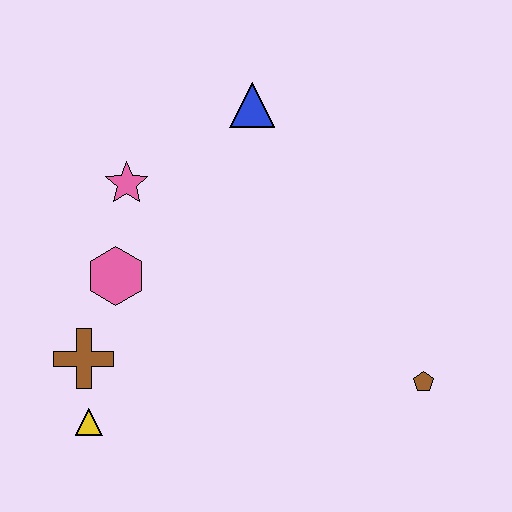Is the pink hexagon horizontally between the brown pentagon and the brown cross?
Yes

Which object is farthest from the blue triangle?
The yellow triangle is farthest from the blue triangle.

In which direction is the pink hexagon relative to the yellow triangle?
The pink hexagon is above the yellow triangle.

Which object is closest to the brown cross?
The yellow triangle is closest to the brown cross.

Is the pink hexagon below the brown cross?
No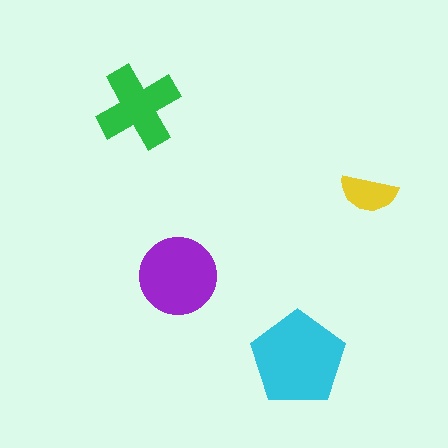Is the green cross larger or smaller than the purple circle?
Smaller.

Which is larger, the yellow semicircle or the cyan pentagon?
The cyan pentagon.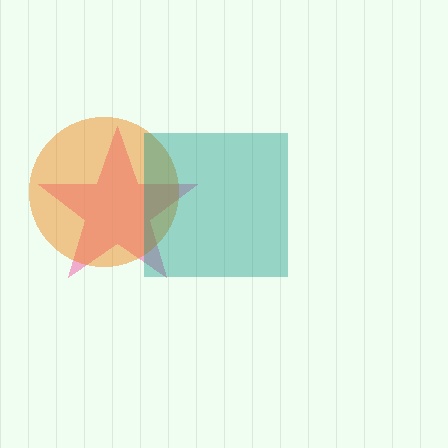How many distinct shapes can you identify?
There are 3 distinct shapes: a pink star, an orange circle, a teal square.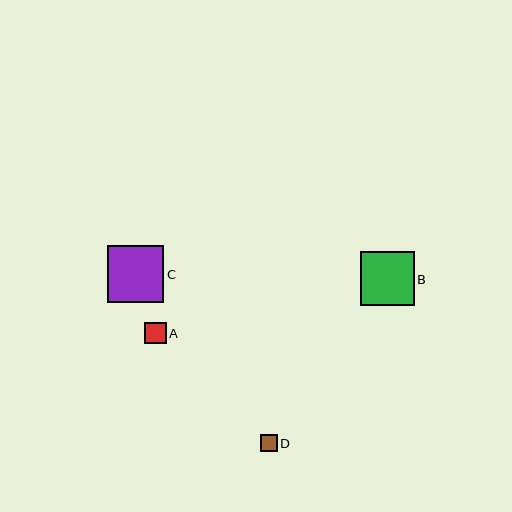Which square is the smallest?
Square D is the smallest with a size of approximately 17 pixels.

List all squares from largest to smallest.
From largest to smallest: C, B, A, D.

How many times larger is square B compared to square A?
Square B is approximately 2.5 times the size of square A.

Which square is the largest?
Square C is the largest with a size of approximately 57 pixels.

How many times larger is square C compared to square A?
Square C is approximately 2.6 times the size of square A.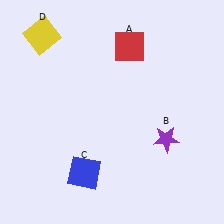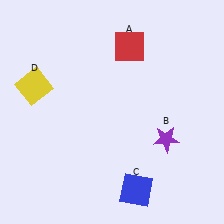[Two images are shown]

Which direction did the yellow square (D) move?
The yellow square (D) moved down.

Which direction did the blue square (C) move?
The blue square (C) moved right.